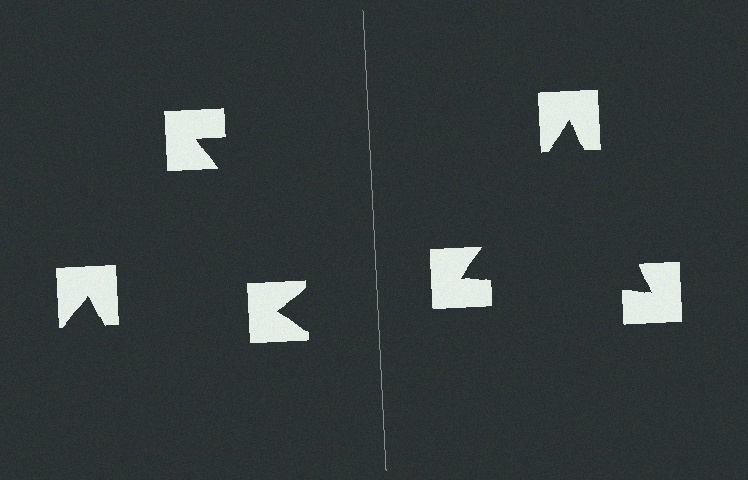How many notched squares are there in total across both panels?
6 — 3 on each side.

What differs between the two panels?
The notched squares are positioned identically on both sides; only the wedge orientations differ. On the right they align to a triangle; on the left they are misaligned.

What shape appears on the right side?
An illusory triangle.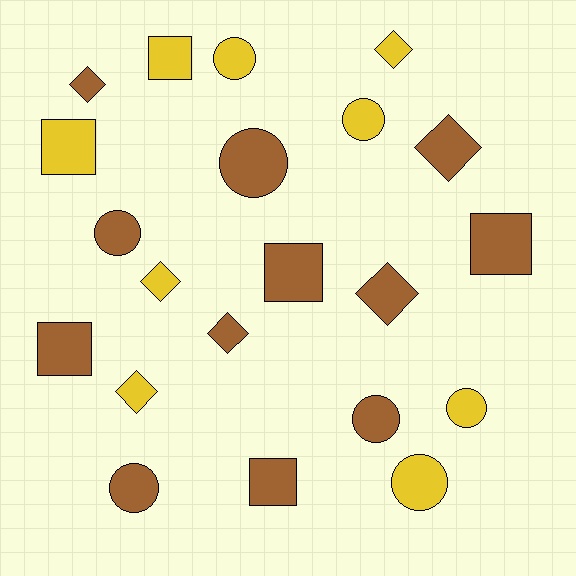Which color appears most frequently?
Brown, with 12 objects.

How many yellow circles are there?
There are 4 yellow circles.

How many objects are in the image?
There are 21 objects.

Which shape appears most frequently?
Circle, with 8 objects.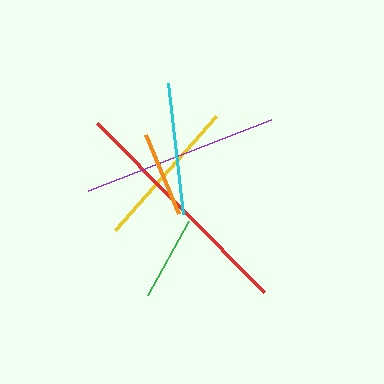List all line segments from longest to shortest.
From longest to shortest: red, purple, yellow, cyan, orange, green.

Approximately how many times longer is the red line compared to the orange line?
The red line is approximately 2.8 times the length of the orange line.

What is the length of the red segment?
The red segment is approximately 237 pixels long.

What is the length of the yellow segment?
The yellow segment is approximately 152 pixels long.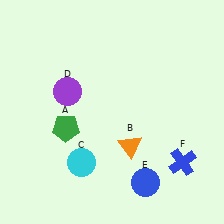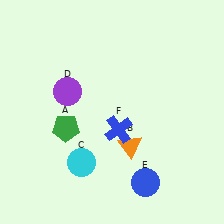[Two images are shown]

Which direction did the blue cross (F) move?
The blue cross (F) moved left.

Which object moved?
The blue cross (F) moved left.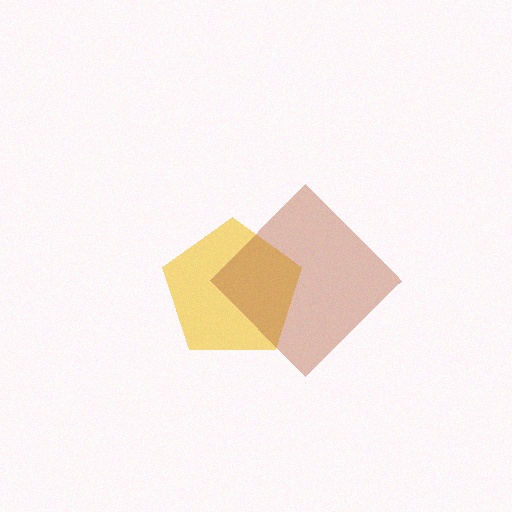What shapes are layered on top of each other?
The layered shapes are: a yellow pentagon, a brown diamond.